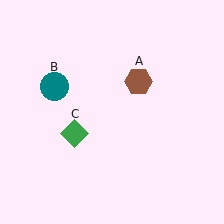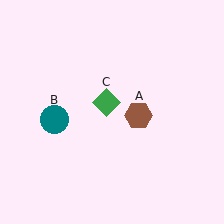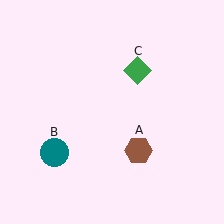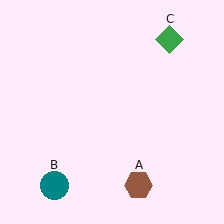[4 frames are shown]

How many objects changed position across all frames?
3 objects changed position: brown hexagon (object A), teal circle (object B), green diamond (object C).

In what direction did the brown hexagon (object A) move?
The brown hexagon (object A) moved down.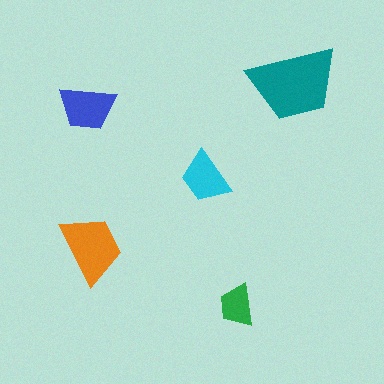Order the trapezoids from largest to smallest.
the teal one, the orange one, the blue one, the cyan one, the green one.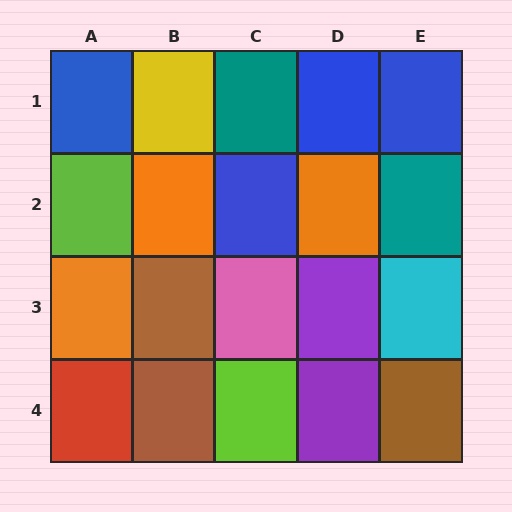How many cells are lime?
2 cells are lime.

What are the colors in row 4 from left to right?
Red, brown, lime, purple, brown.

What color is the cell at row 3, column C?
Pink.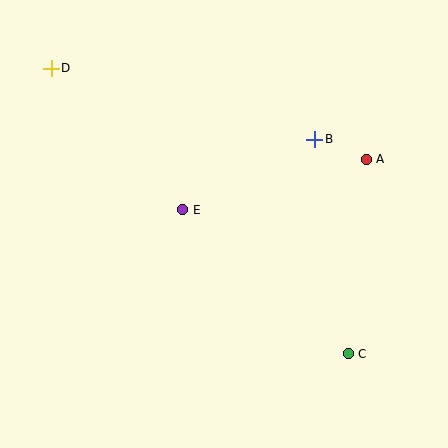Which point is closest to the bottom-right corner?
Point C is closest to the bottom-right corner.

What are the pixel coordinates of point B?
Point B is at (315, 139).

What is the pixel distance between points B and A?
The distance between B and A is 55 pixels.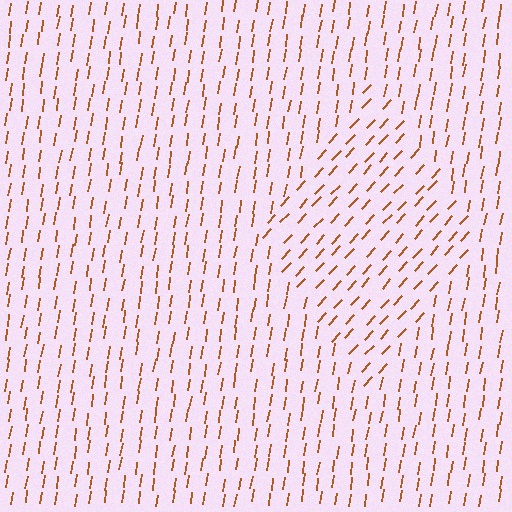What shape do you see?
I see a diamond.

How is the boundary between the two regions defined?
The boundary is defined purely by a change in line orientation (approximately 34 degrees difference). All lines are the same color and thickness.